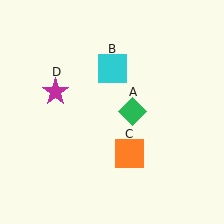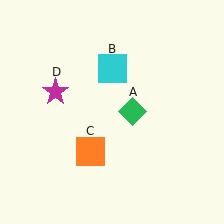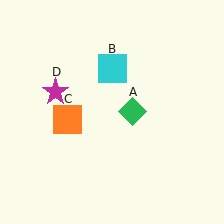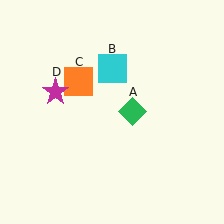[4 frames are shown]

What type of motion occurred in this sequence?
The orange square (object C) rotated clockwise around the center of the scene.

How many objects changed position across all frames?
1 object changed position: orange square (object C).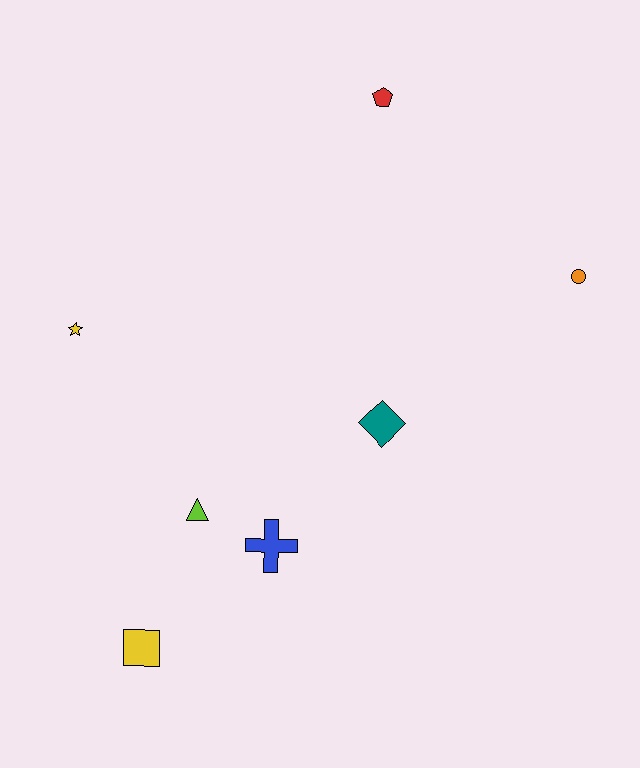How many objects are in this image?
There are 7 objects.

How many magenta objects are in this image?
There are no magenta objects.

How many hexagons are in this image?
There are no hexagons.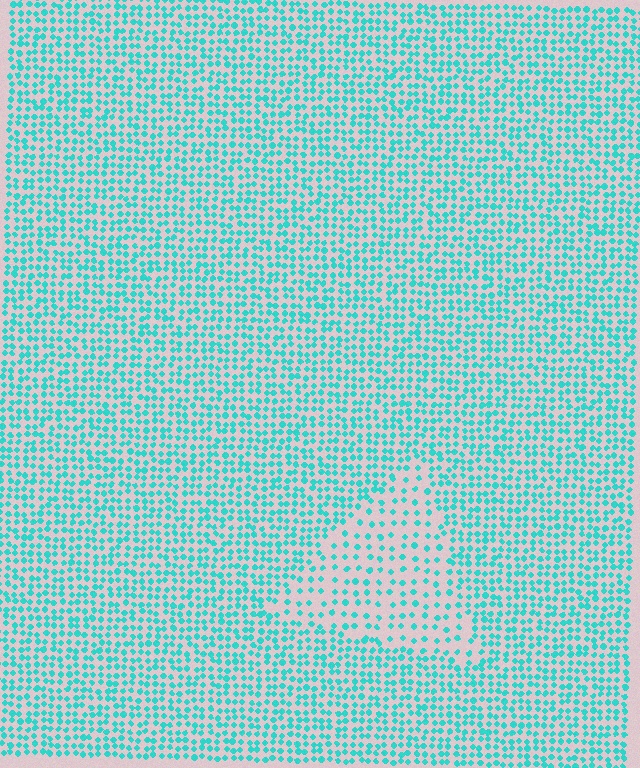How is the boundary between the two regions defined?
The boundary is defined by a change in element density (approximately 2.1x ratio). All elements are the same color, size, and shape.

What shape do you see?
I see a triangle.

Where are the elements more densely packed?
The elements are more densely packed outside the triangle boundary.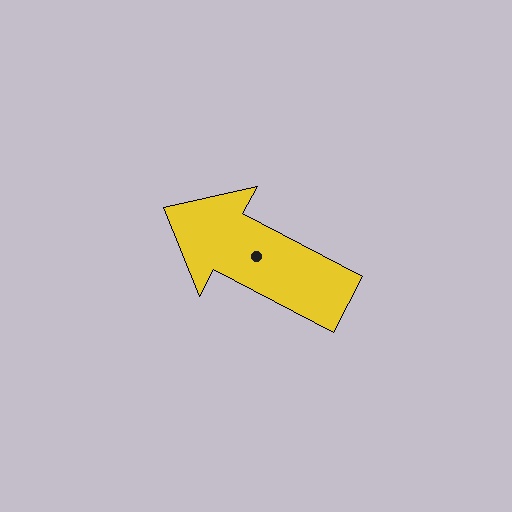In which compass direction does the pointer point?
Northwest.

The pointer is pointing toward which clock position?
Roughly 10 o'clock.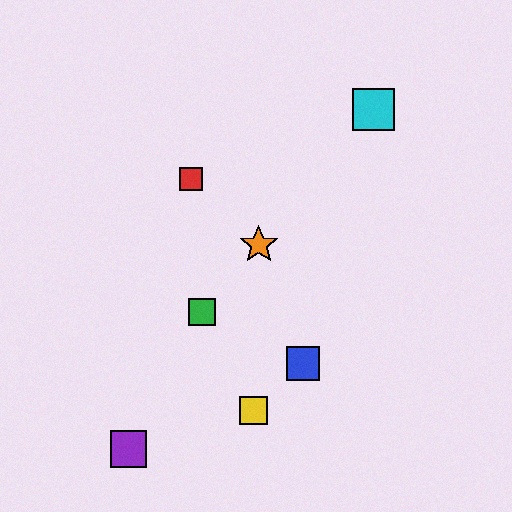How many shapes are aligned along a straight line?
3 shapes (the green square, the orange star, the cyan square) are aligned along a straight line.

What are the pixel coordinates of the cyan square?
The cyan square is at (374, 109).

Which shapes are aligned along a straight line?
The green square, the orange star, the cyan square are aligned along a straight line.